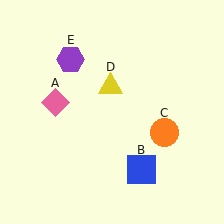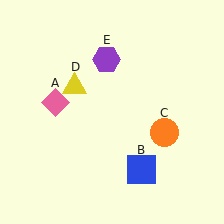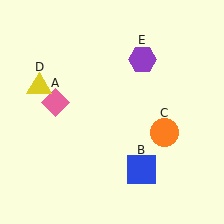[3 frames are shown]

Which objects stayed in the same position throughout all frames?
Pink diamond (object A) and blue square (object B) and orange circle (object C) remained stationary.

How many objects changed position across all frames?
2 objects changed position: yellow triangle (object D), purple hexagon (object E).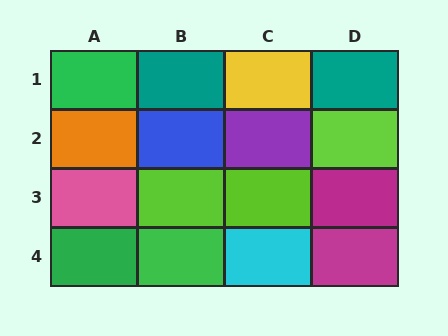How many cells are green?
3 cells are green.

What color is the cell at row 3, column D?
Magenta.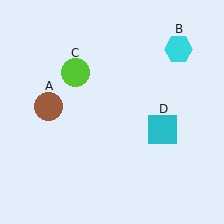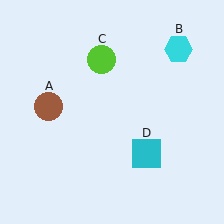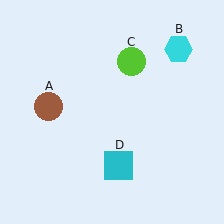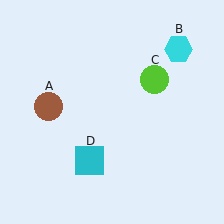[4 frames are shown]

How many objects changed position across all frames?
2 objects changed position: lime circle (object C), cyan square (object D).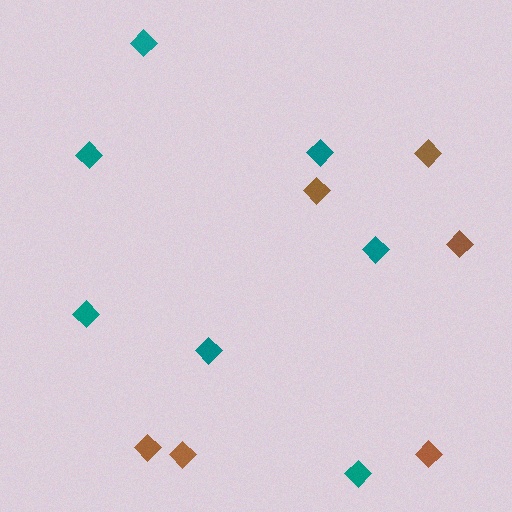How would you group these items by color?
There are 2 groups: one group of teal diamonds (7) and one group of brown diamonds (6).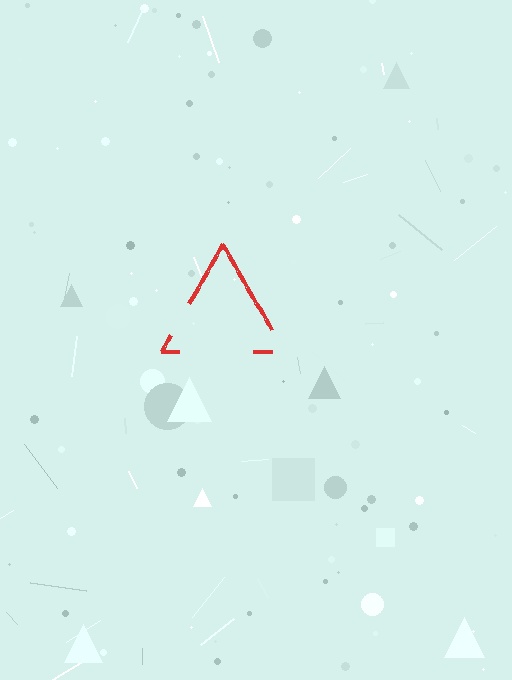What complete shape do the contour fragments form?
The contour fragments form a triangle.